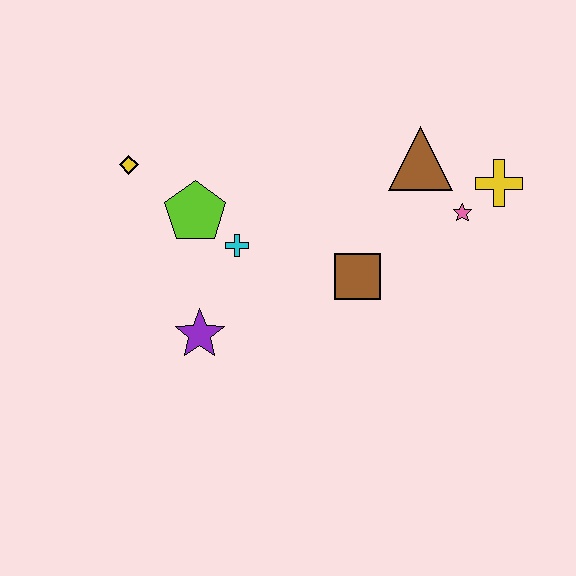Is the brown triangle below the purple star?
No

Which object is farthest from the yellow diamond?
The yellow cross is farthest from the yellow diamond.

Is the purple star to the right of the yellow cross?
No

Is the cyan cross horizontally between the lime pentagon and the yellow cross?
Yes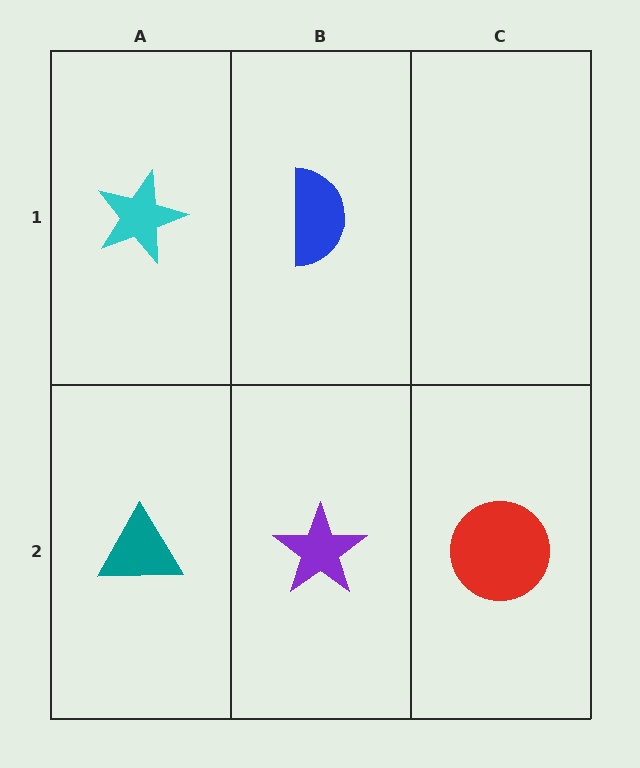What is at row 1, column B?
A blue semicircle.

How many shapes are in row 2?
3 shapes.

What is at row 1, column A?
A cyan star.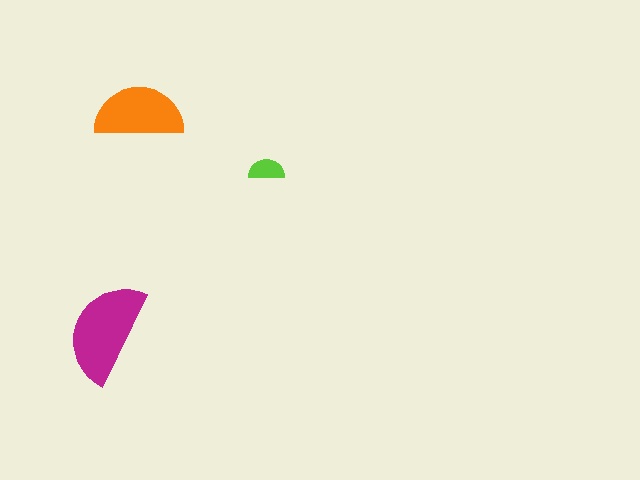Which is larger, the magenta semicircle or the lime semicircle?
The magenta one.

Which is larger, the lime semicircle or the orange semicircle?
The orange one.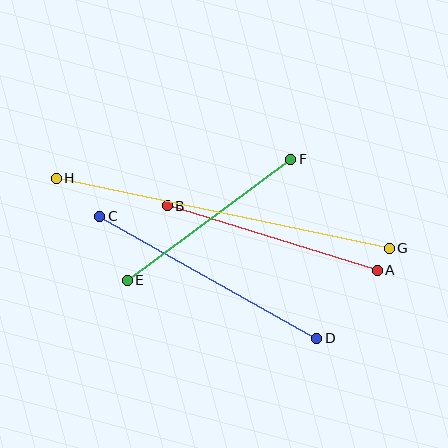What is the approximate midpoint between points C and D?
The midpoint is at approximately (208, 277) pixels.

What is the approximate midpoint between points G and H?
The midpoint is at approximately (223, 213) pixels.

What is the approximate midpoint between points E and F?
The midpoint is at approximately (209, 220) pixels.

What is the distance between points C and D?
The distance is approximately 249 pixels.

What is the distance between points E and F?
The distance is approximately 203 pixels.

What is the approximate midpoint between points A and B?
The midpoint is at approximately (272, 238) pixels.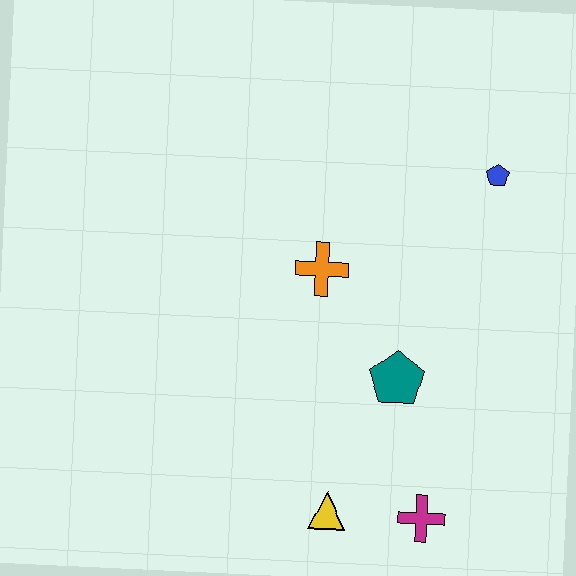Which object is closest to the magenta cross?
The yellow triangle is closest to the magenta cross.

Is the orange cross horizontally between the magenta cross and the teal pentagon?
No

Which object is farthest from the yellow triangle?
The blue pentagon is farthest from the yellow triangle.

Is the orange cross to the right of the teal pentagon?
No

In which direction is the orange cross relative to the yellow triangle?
The orange cross is above the yellow triangle.